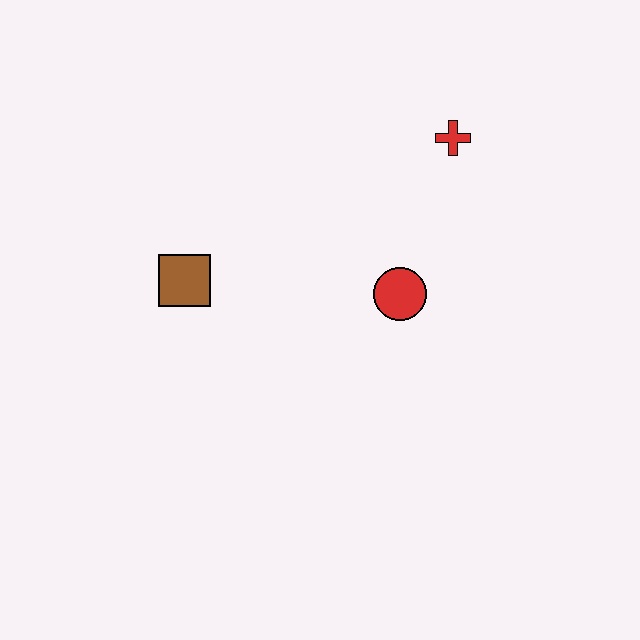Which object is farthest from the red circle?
The brown square is farthest from the red circle.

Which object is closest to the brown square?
The red circle is closest to the brown square.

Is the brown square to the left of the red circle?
Yes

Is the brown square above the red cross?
No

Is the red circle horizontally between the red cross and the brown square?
Yes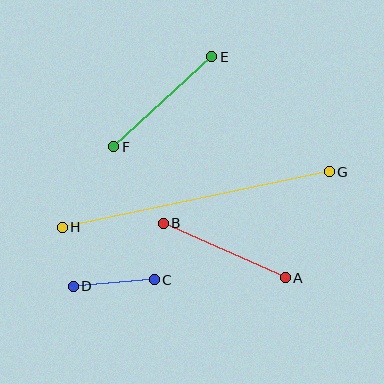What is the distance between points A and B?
The distance is approximately 134 pixels.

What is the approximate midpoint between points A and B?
The midpoint is at approximately (224, 251) pixels.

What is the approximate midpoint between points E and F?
The midpoint is at approximately (163, 102) pixels.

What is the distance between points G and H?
The distance is approximately 273 pixels.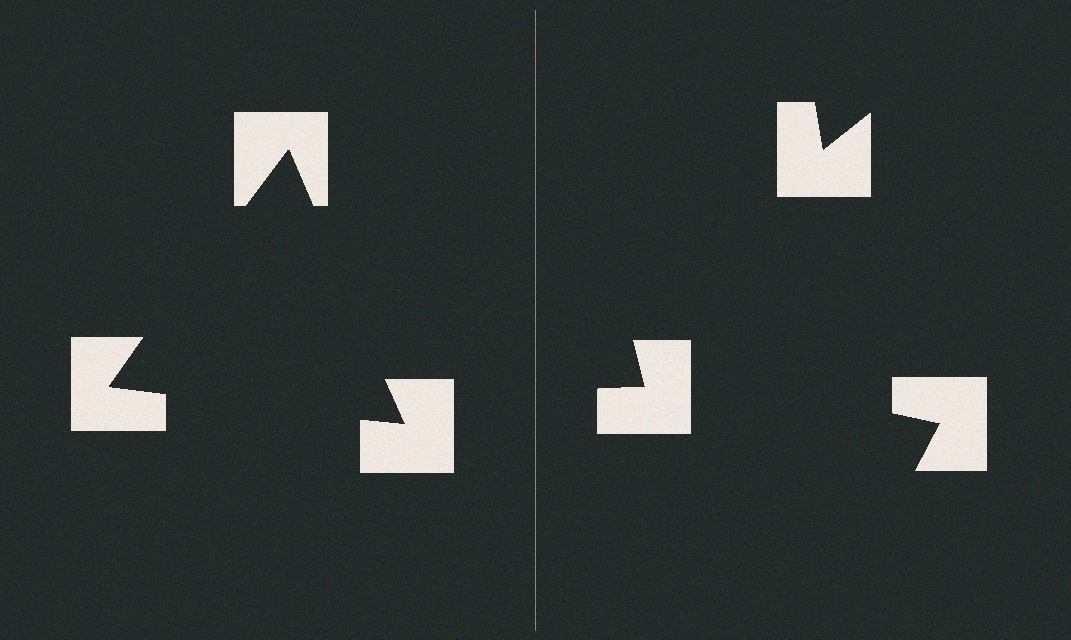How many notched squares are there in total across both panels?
6 — 3 on each side.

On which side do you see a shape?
An illusory triangle appears on the left side. On the right side the wedge cuts are rotated, so no coherent shape forms.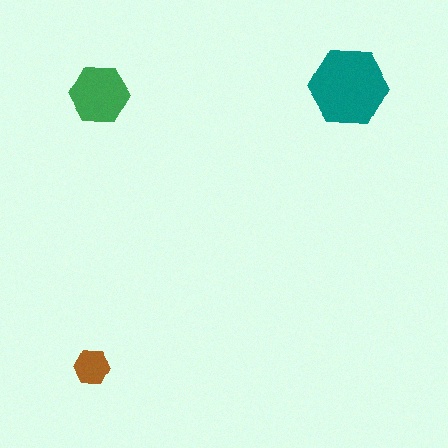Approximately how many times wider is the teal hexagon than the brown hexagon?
About 2 times wider.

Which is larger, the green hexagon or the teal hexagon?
The teal one.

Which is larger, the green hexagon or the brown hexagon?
The green one.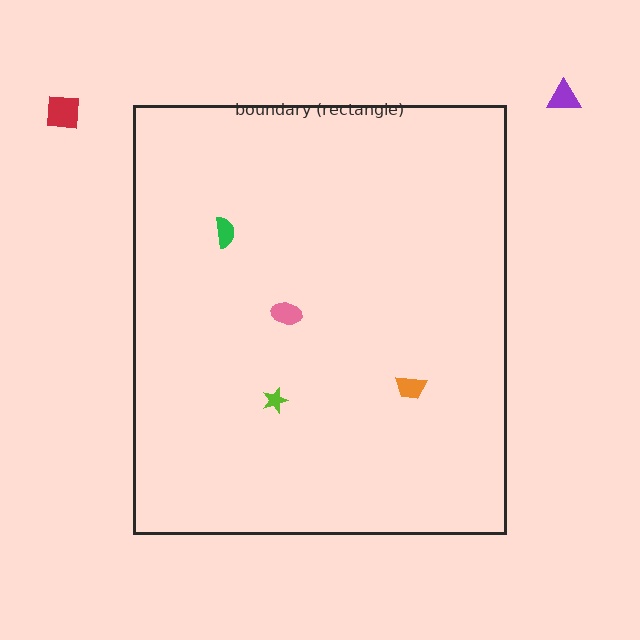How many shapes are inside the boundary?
4 inside, 2 outside.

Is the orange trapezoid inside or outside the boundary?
Inside.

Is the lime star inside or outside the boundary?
Inside.